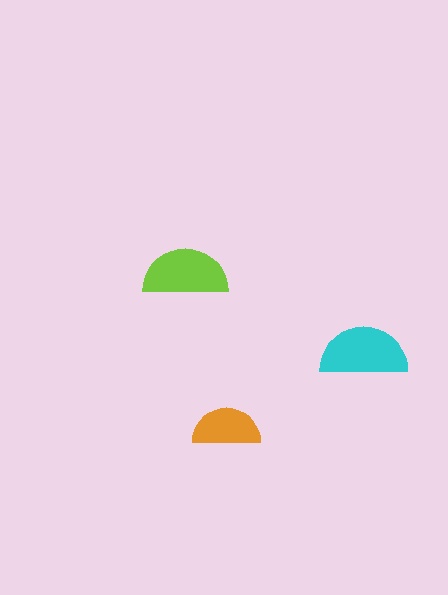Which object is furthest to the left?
The lime semicircle is leftmost.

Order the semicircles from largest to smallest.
the cyan one, the lime one, the orange one.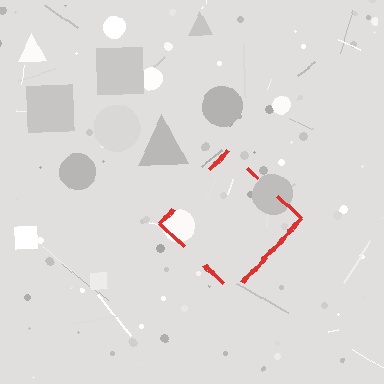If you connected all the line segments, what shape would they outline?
They would outline a diamond.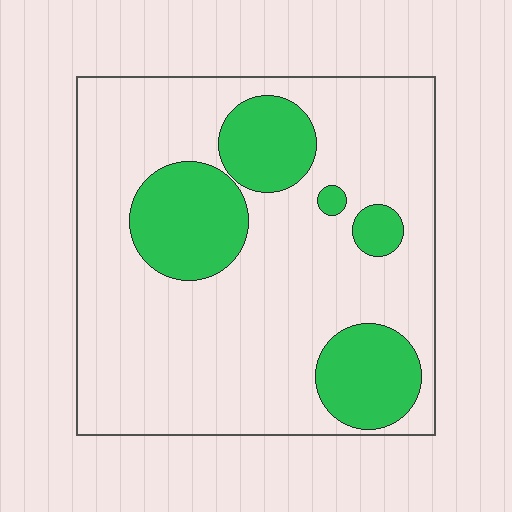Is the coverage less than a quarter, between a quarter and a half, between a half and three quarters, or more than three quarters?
Less than a quarter.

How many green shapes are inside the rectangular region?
5.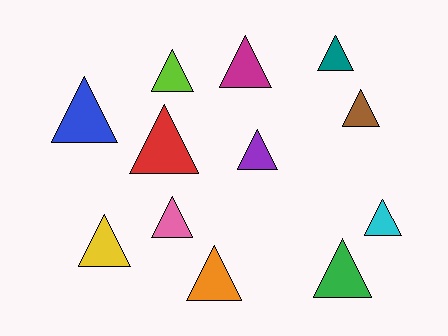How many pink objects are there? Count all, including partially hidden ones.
There is 1 pink object.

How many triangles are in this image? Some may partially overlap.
There are 12 triangles.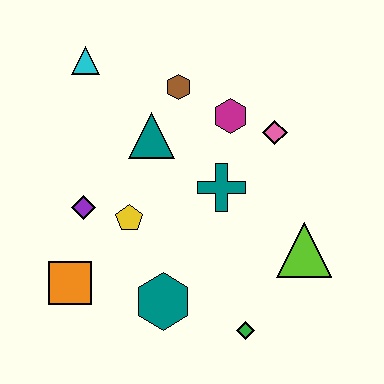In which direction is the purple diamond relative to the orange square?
The purple diamond is above the orange square.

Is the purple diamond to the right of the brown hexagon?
No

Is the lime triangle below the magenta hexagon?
Yes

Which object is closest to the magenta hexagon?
The pink diamond is closest to the magenta hexagon.